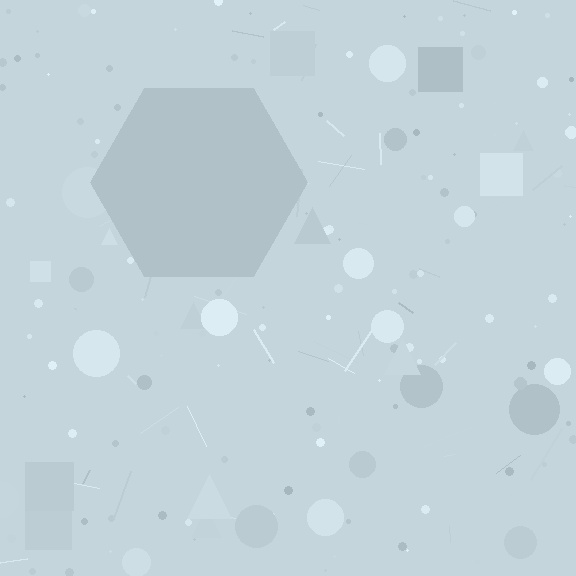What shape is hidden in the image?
A hexagon is hidden in the image.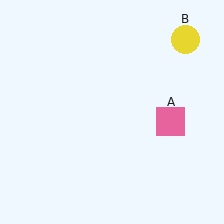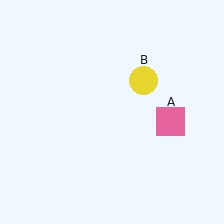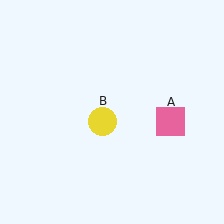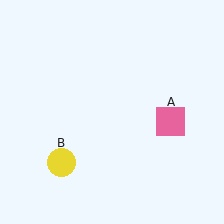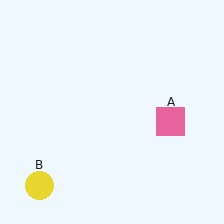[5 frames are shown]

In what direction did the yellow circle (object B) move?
The yellow circle (object B) moved down and to the left.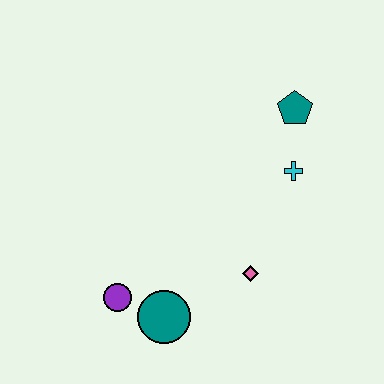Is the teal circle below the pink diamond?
Yes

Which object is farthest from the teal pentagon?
The purple circle is farthest from the teal pentagon.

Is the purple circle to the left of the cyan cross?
Yes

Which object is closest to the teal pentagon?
The cyan cross is closest to the teal pentagon.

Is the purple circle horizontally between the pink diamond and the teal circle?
No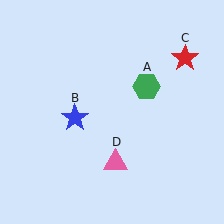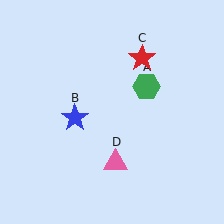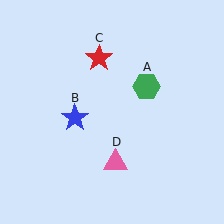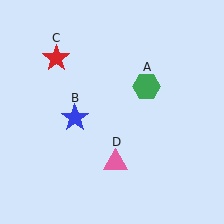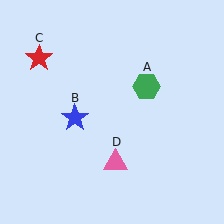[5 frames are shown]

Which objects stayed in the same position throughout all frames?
Green hexagon (object A) and blue star (object B) and pink triangle (object D) remained stationary.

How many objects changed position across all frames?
1 object changed position: red star (object C).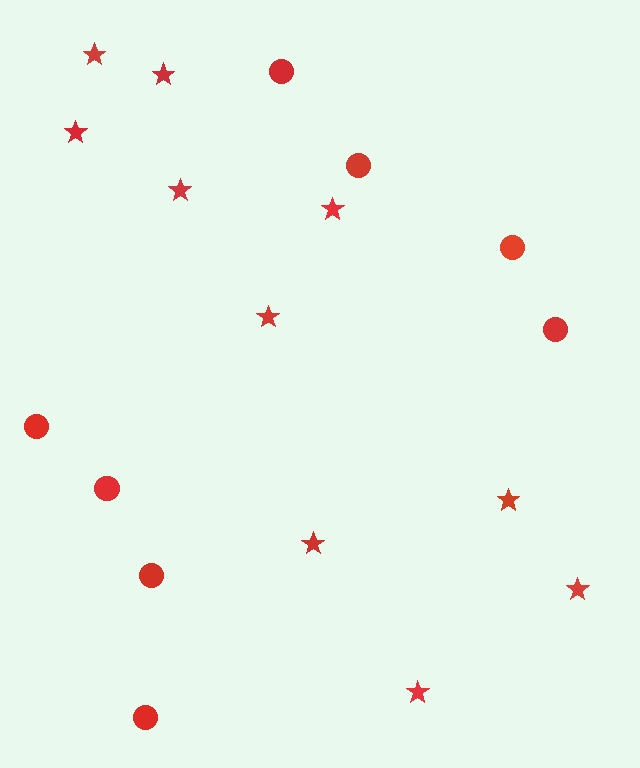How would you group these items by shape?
There are 2 groups: one group of stars (10) and one group of circles (8).